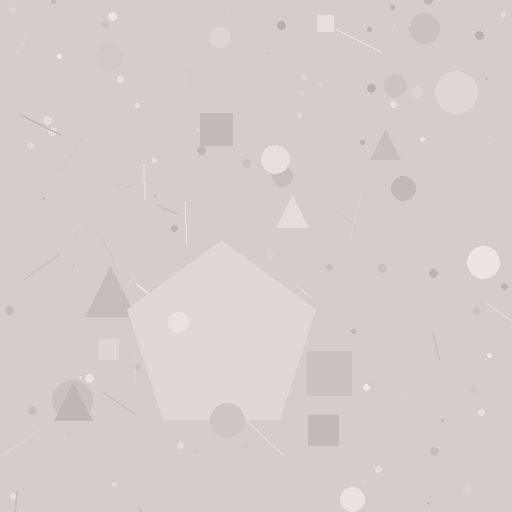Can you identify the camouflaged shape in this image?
The camouflaged shape is a pentagon.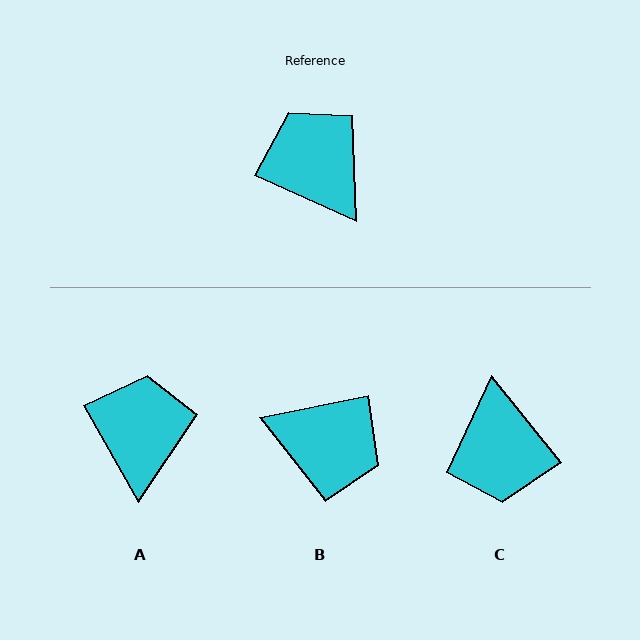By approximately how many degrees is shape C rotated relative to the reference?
Approximately 153 degrees counter-clockwise.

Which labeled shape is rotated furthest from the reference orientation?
C, about 153 degrees away.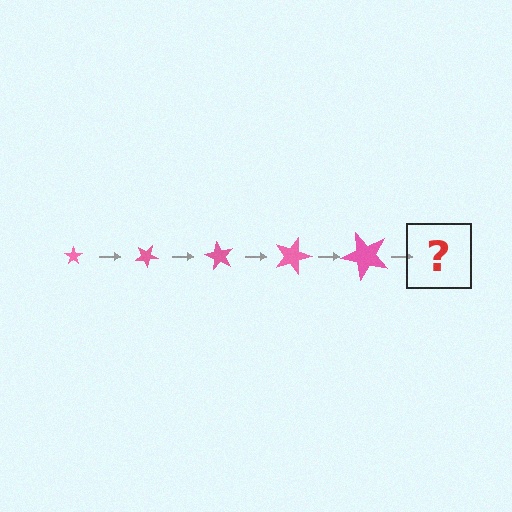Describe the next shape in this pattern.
It should be a star, larger than the previous one and rotated 150 degrees from the start.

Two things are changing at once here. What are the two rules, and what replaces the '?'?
The two rules are that the star grows larger each step and it rotates 30 degrees each step. The '?' should be a star, larger than the previous one and rotated 150 degrees from the start.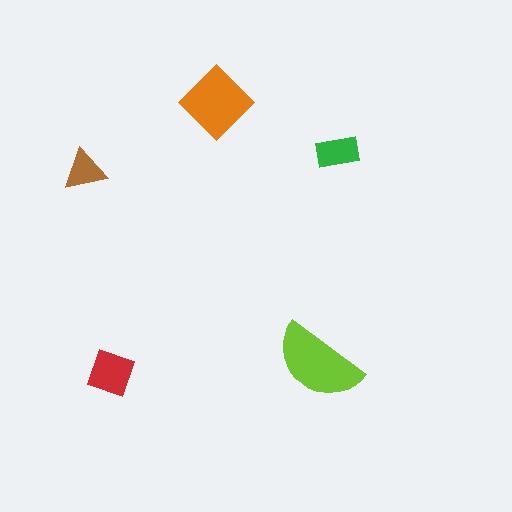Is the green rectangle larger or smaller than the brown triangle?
Larger.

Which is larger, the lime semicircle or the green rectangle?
The lime semicircle.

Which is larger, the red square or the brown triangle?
The red square.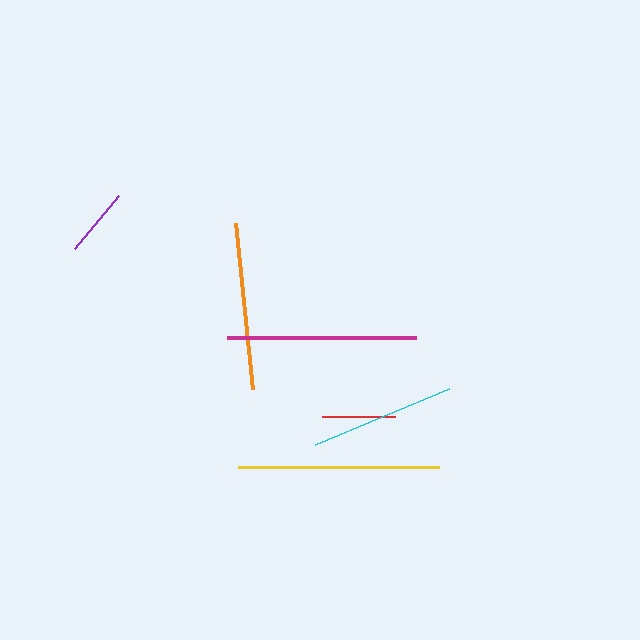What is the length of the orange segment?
The orange segment is approximately 166 pixels long.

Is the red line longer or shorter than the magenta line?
The magenta line is longer than the red line.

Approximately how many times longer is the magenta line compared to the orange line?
The magenta line is approximately 1.1 times the length of the orange line.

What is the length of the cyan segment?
The cyan segment is approximately 145 pixels long.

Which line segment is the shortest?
The purple line is the shortest at approximately 68 pixels.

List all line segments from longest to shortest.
From longest to shortest: yellow, magenta, orange, cyan, red, purple.